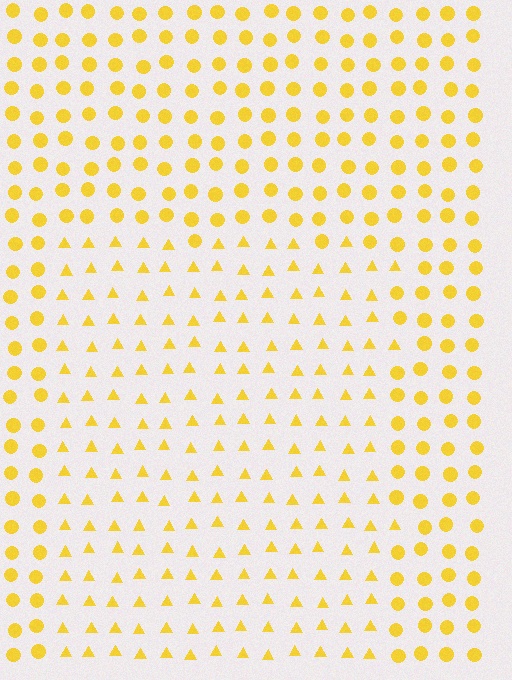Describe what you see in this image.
The image is filled with small yellow elements arranged in a uniform grid. A rectangle-shaped region contains triangles, while the surrounding area contains circles. The boundary is defined purely by the change in element shape.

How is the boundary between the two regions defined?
The boundary is defined by a change in element shape: triangles inside vs. circles outside. All elements share the same color and spacing.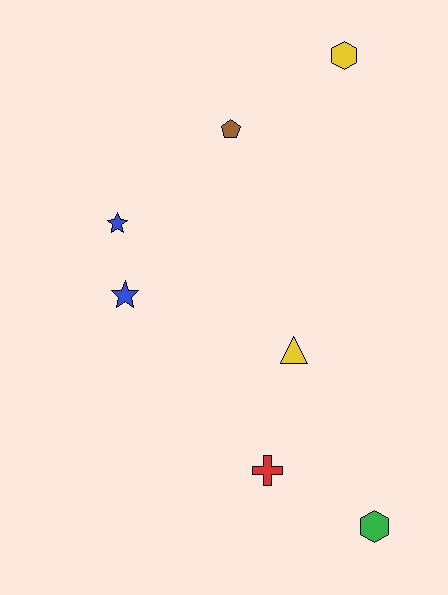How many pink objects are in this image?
There are no pink objects.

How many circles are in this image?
There are no circles.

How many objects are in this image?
There are 7 objects.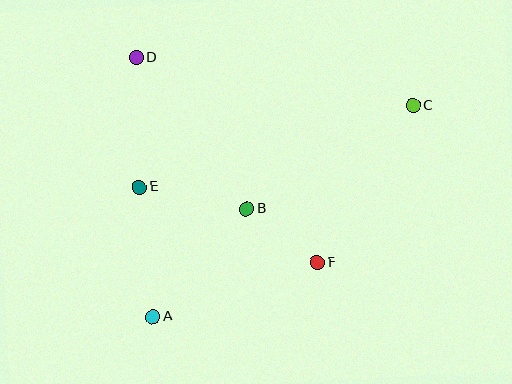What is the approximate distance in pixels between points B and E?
The distance between B and E is approximately 109 pixels.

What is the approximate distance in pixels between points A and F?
The distance between A and F is approximately 173 pixels.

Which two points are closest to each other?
Points B and F are closest to each other.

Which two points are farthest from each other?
Points A and C are farthest from each other.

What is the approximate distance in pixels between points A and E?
The distance between A and E is approximately 131 pixels.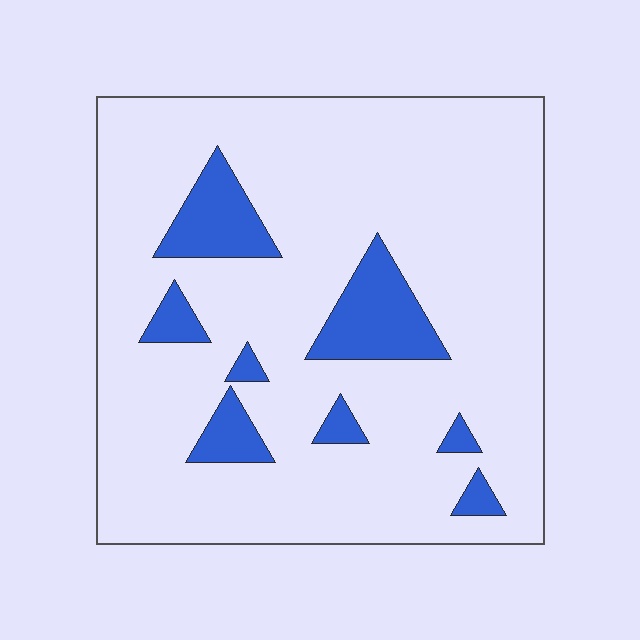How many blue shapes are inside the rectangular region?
8.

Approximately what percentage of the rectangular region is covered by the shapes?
Approximately 15%.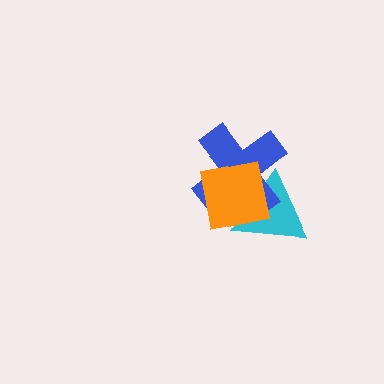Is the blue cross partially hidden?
Yes, it is partially covered by another shape.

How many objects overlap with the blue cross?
2 objects overlap with the blue cross.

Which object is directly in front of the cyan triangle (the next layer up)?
The blue cross is directly in front of the cyan triangle.